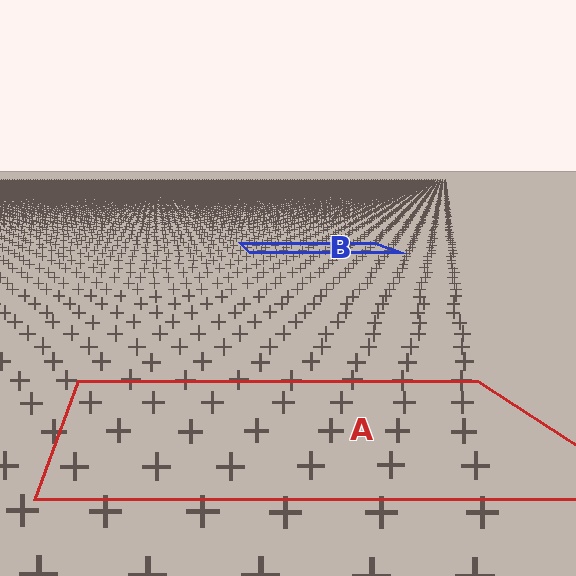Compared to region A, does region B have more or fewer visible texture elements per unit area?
Region B has more texture elements per unit area — they are packed more densely because it is farther away.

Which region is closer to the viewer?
Region A is closer. The texture elements there are larger and more spread out.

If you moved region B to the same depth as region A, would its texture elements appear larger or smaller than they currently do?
They would appear larger. At a closer depth, the same texture elements are projected at a bigger on-screen size.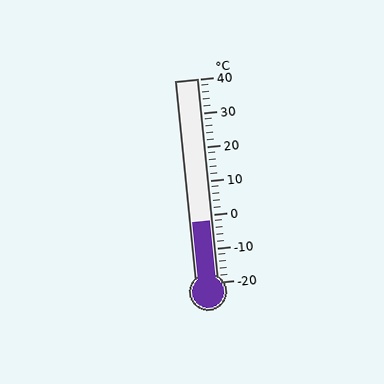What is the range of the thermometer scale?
The thermometer scale ranges from -20°C to 40°C.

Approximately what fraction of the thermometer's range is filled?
The thermometer is filled to approximately 30% of its range.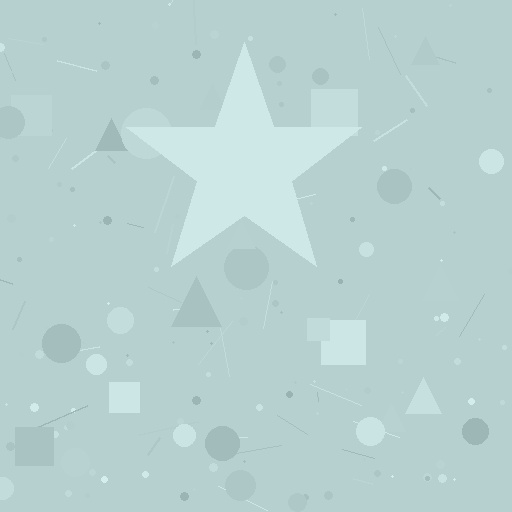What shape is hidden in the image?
A star is hidden in the image.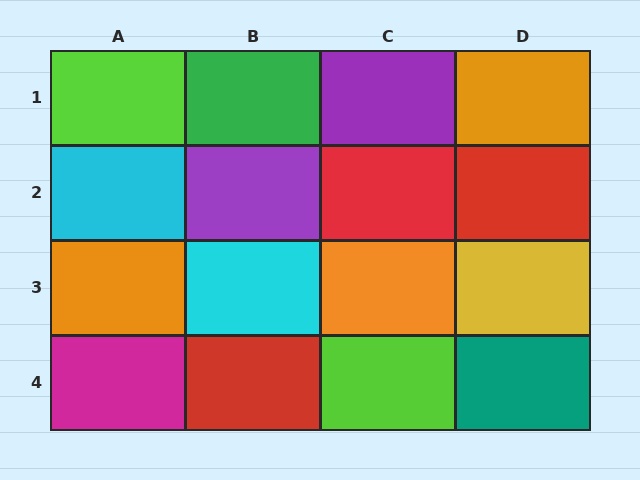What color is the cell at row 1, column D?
Orange.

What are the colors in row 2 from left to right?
Cyan, purple, red, red.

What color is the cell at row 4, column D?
Teal.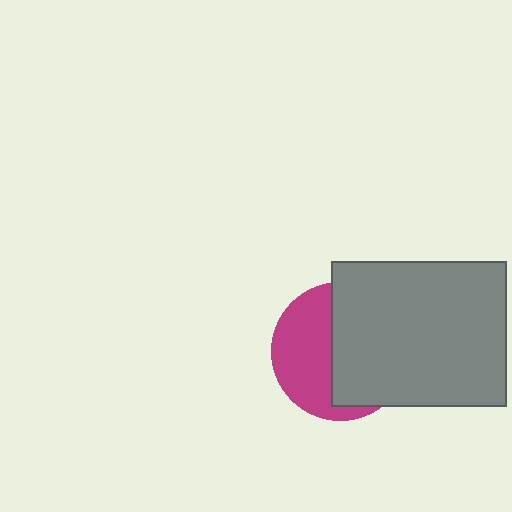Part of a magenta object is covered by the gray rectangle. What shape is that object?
It is a circle.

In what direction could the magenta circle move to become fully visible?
The magenta circle could move left. That would shift it out from behind the gray rectangle entirely.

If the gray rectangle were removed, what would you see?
You would see the complete magenta circle.